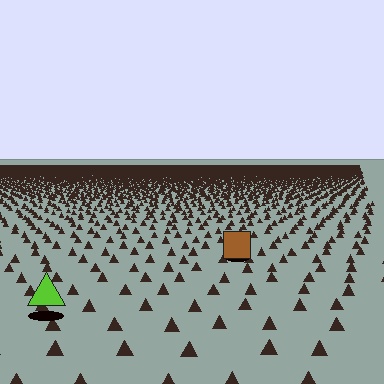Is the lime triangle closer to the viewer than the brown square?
Yes. The lime triangle is closer — you can tell from the texture gradient: the ground texture is coarser near it.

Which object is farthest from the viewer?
The brown square is farthest from the viewer. It appears smaller and the ground texture around it is denser.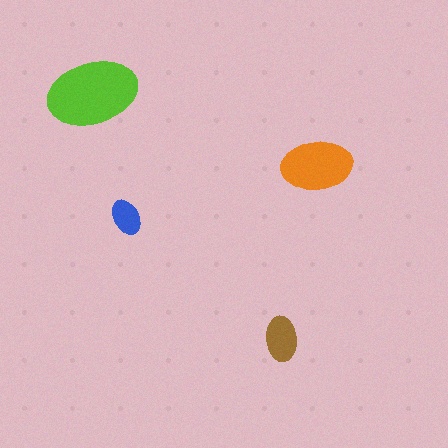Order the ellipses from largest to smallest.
the lime one, the orange one, the brown one, the blue one.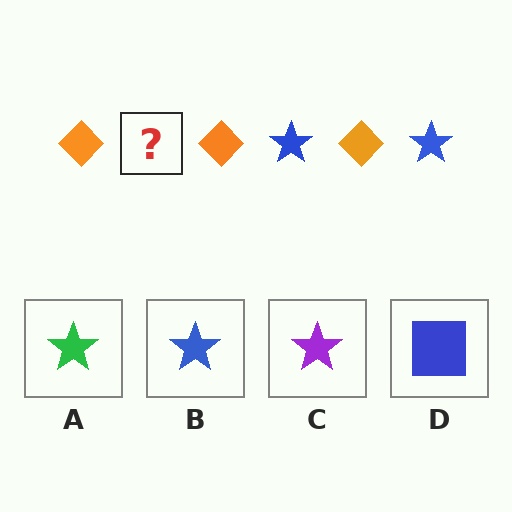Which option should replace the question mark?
Option B.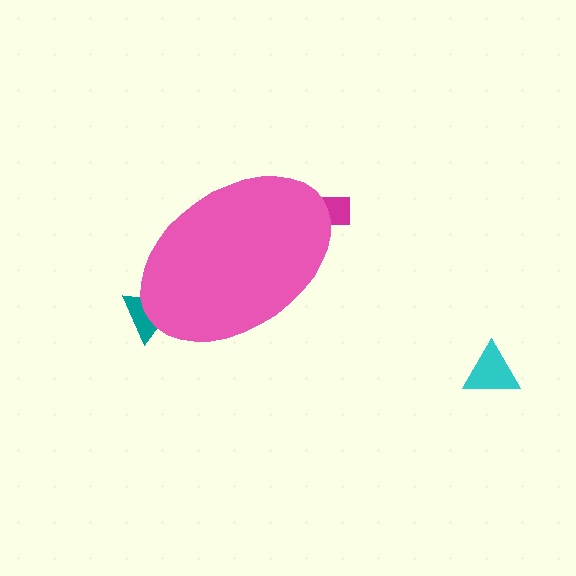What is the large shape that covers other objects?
A pink ellipse.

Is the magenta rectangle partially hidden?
Yes, the magenta rectangle is partially hidden behind the pink ellipse.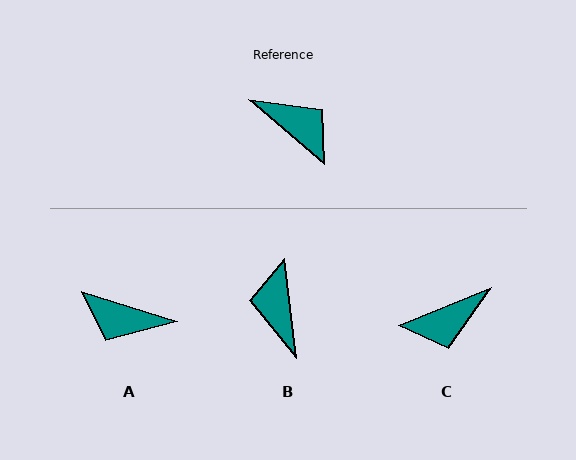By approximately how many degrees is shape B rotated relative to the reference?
Approximately 137 degrees counter-clockwise.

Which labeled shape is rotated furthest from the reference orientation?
A, about 157 degrees away.